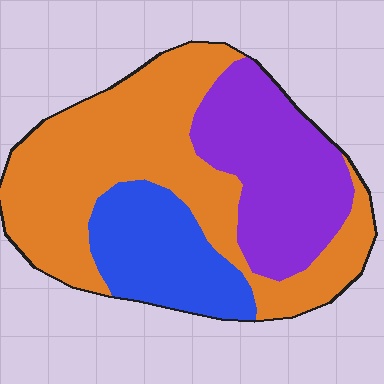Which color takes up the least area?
Blue, at roughly 20%.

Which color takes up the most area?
Orange, at roughly 50%.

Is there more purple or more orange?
Orange.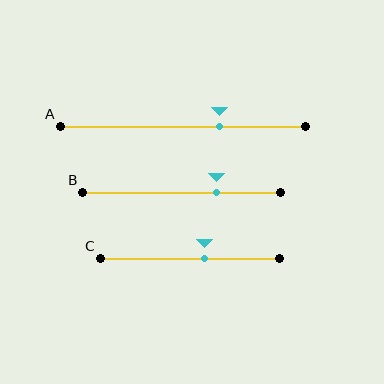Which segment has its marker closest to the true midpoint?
Segment C has its marker closest to the true midpoint.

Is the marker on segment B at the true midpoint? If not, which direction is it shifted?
No, the marker on segment B is shifted to the right by about 18% of the segment length.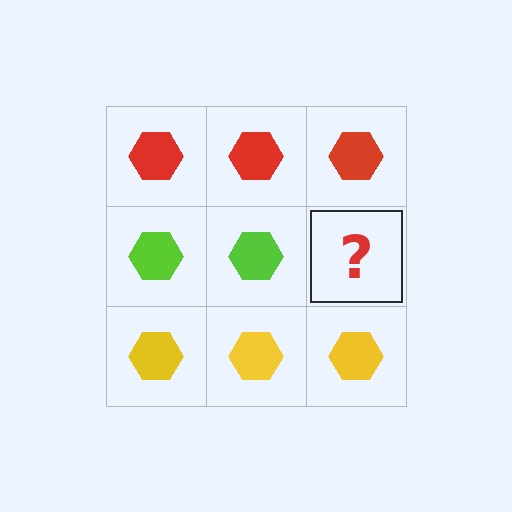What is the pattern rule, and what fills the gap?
The rule is that each row has a consistent color. The gap should be filled with a lime hexagon.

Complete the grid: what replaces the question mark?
The question mark should be replaced with a lime hexagon.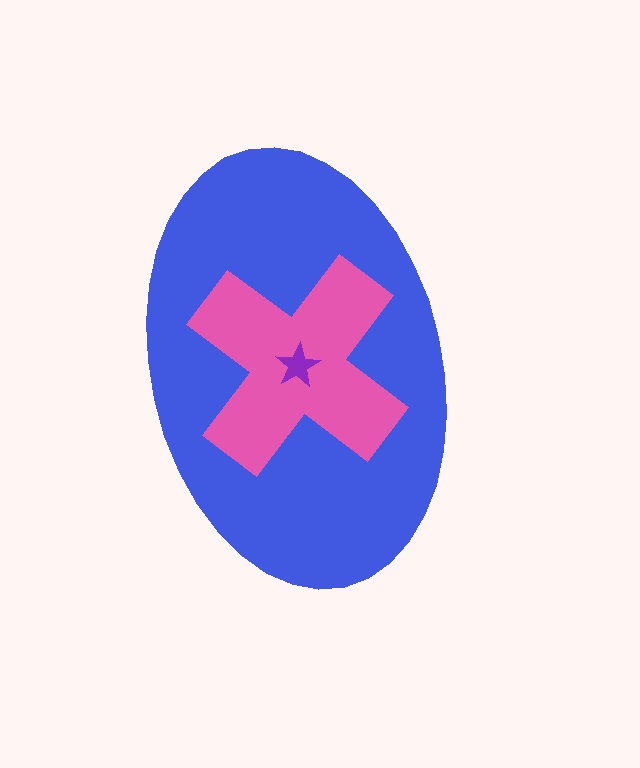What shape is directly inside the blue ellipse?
The pink cross.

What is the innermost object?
The purple star.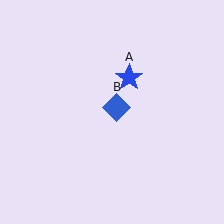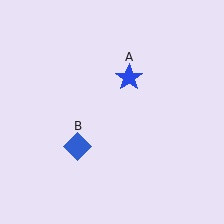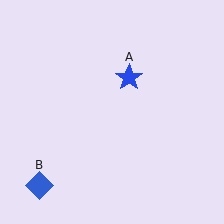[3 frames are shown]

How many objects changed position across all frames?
1 object changed position: blue diamond (object B).